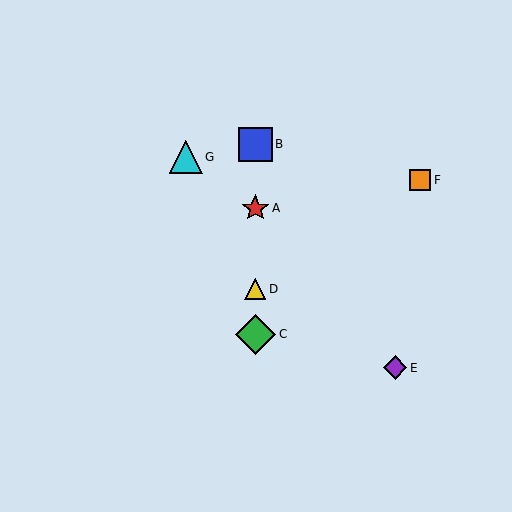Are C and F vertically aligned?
No, C is at x≈255 and F is at x≈420.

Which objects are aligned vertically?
Objects A, B, C, D are aligned vertically.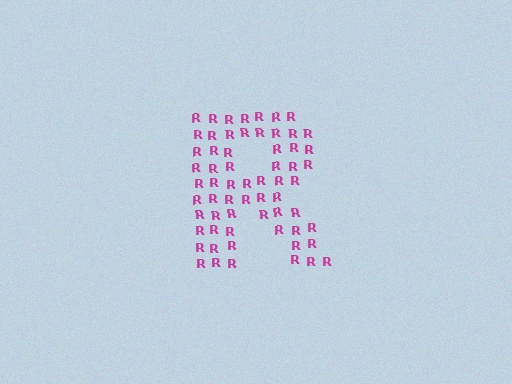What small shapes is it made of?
It is made of small letter R's.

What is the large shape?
The large shape is the letter R.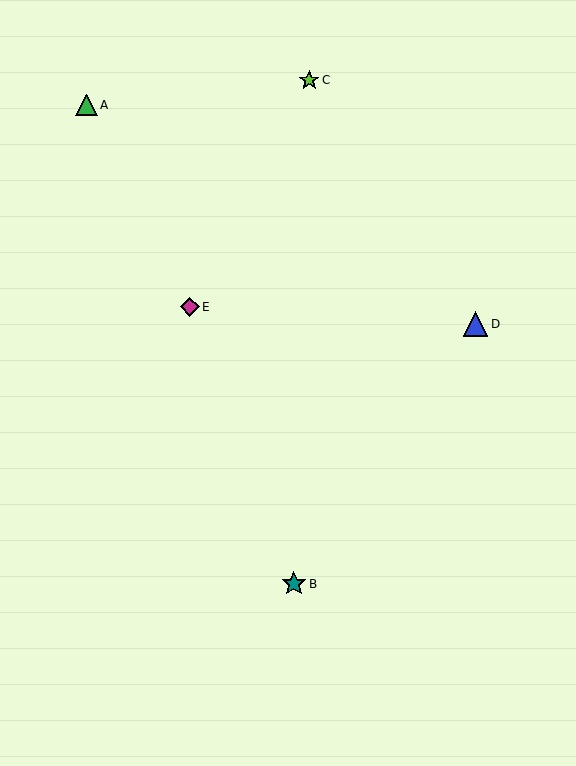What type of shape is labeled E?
Shape E is a magenta diamond.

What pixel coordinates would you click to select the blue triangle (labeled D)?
Click at (475, 324) to select the blue triangle D.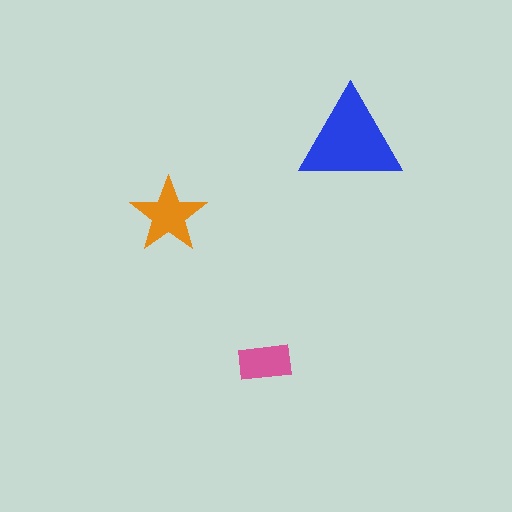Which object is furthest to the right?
The blue triangle is rightmost.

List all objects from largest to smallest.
The blue triangle, the orange star, the pink rectangle.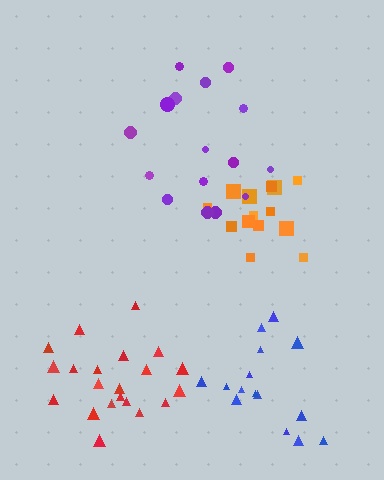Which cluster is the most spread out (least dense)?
Purple.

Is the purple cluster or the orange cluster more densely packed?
Orange.